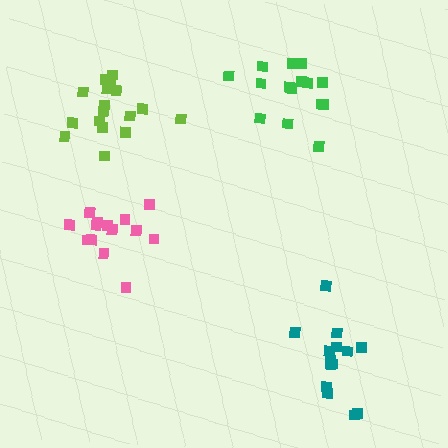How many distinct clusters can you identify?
There are 4 distinct clusters.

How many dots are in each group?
Group 1: 17 dots, Group 2: 15 dots, Group 3: 14 dots, Group 4: 14 dots (60 total).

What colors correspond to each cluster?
The clusters are colored: lime, green, teal, pink.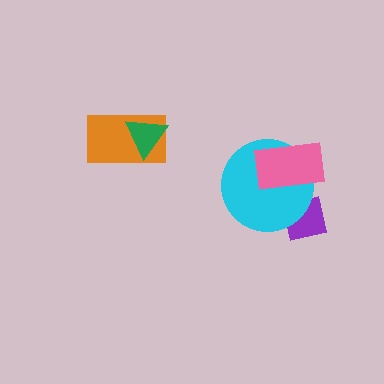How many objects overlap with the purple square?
1 object overlaps with the purple square.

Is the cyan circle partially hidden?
Yes, it is partially covered by another shape.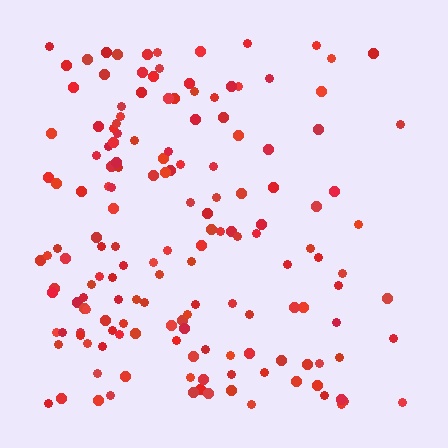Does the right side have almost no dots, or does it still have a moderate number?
Still a moderate number, just noticeably fewer than the left.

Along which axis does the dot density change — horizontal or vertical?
Horizontal.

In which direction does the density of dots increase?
From right to left, with the left side densest.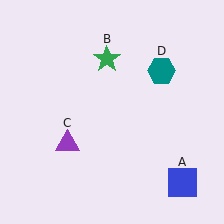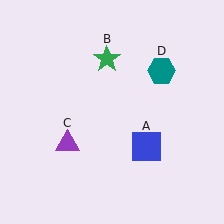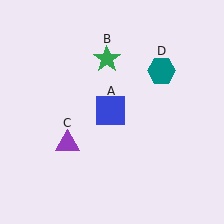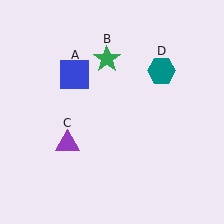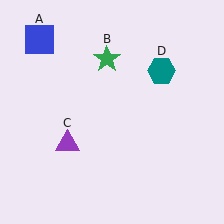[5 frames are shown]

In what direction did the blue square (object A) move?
The blue square (object A) moved up and to the left.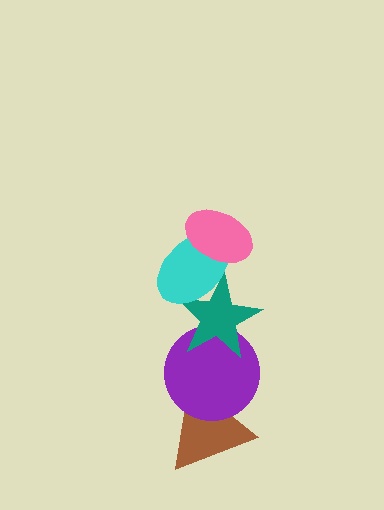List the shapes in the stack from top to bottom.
From top to bottom: the pink ellipse, the cyan ellipse, the teal star, the purple circle, the brown triangle.